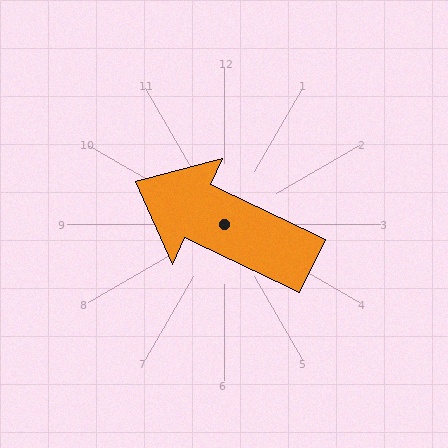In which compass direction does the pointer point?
Northwest.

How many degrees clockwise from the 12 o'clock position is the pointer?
Approximately 295 degrees.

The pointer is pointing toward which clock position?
Roughly 10 o'clock.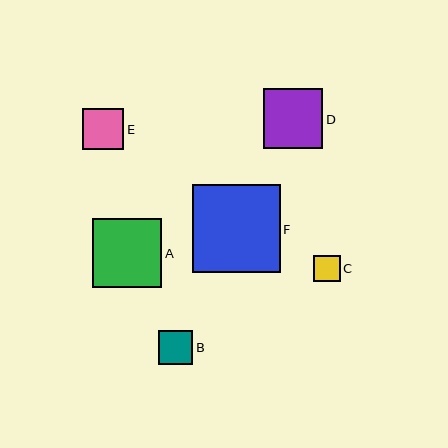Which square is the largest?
Square F is the largest with a size of approximately 88 pixels.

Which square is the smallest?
Square C is the smallest with a size of approximately 26 pixels.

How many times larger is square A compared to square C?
Square A is approximately 2.6 times the size of square C.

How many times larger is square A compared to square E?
Square A is approximately 1.7 times the size of square E.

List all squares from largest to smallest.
From largest to smallest: F, A, D, E, B, C.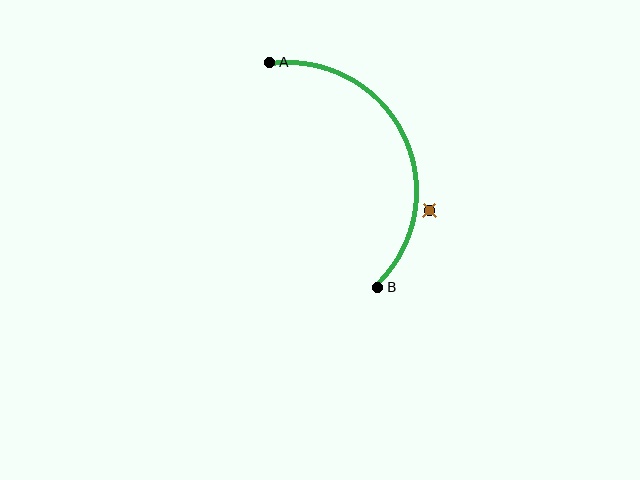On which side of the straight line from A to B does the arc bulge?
The arc bulges to the right of the straight line connecting A and B.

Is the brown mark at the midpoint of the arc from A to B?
No — the brown mark does not lie on the arc at all. It sits slightly outside the curve.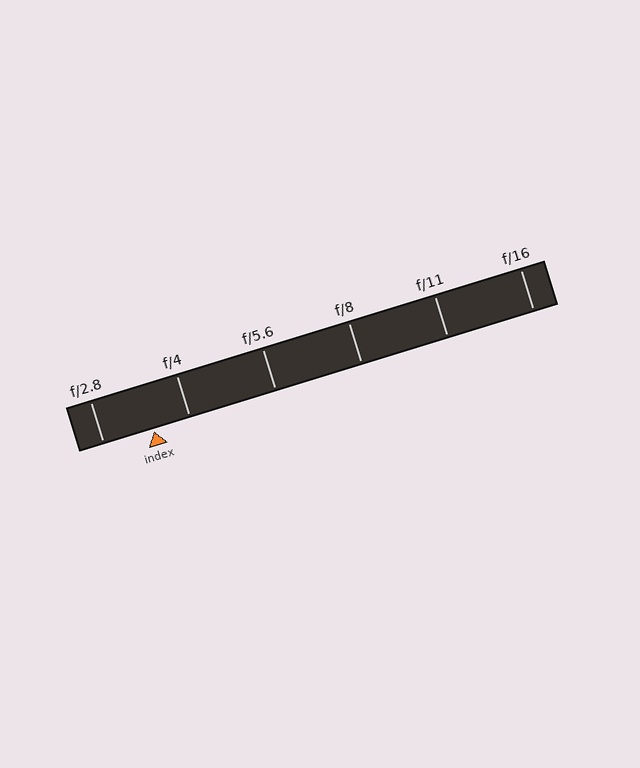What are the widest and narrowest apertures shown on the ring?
The widest aperture shown is f/2.8 and the narrowest is f/16.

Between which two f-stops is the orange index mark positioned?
The index mark is between f/2.8 and f/4.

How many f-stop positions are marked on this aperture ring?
There are 6 f-stop positions marked.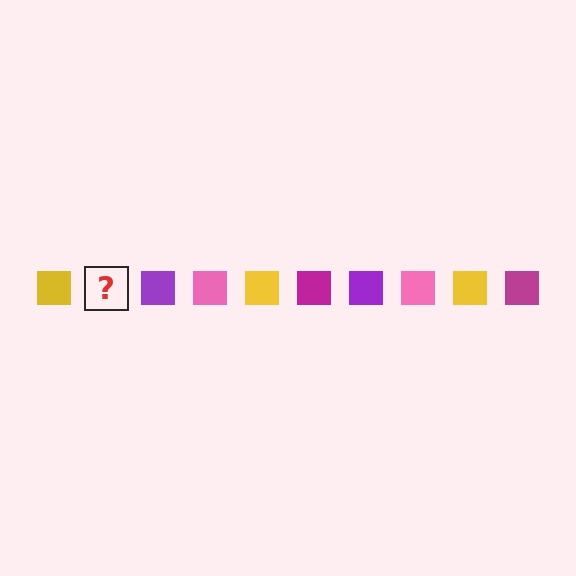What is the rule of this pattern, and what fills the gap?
The rule is that the pattern cycles through yellow, magenta, purple, pink squares. The gap should be filled with a magenta square.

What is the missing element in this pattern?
The missing element is a magenta square.